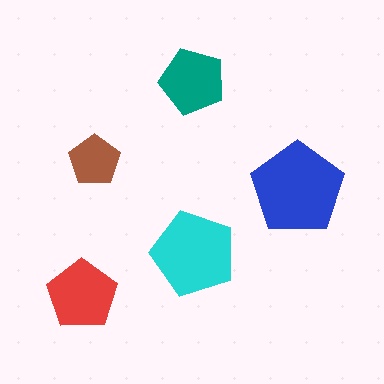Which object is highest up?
The teal pentagon is topmost.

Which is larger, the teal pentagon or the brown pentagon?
The teal one.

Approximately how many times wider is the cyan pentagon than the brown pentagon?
About 1.5 times wider.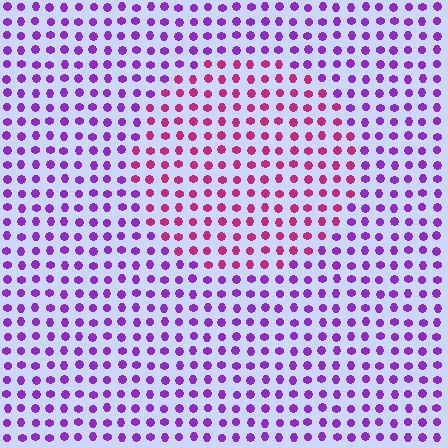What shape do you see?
I see a circle.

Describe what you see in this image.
The image is filled with small purple elements in a uniform arrangement. A circle-shaped region is visible where the elements are tinted to a slightly different hue, forming a subtle color boundary.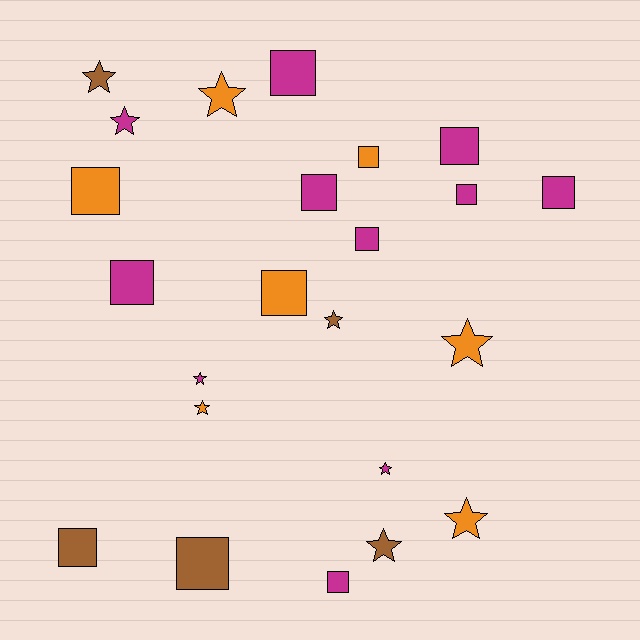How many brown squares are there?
There are 2 brown squares.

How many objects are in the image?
There are 23 objects.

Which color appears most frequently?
Magenta, with 11 objects.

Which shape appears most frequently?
Square, with 13 objects.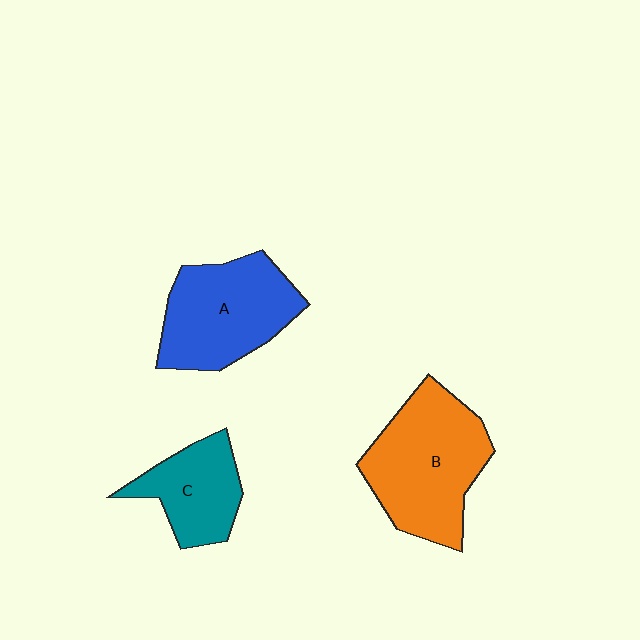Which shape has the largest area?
Shape B (orange).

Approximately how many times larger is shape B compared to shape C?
Approximately 1.7 times.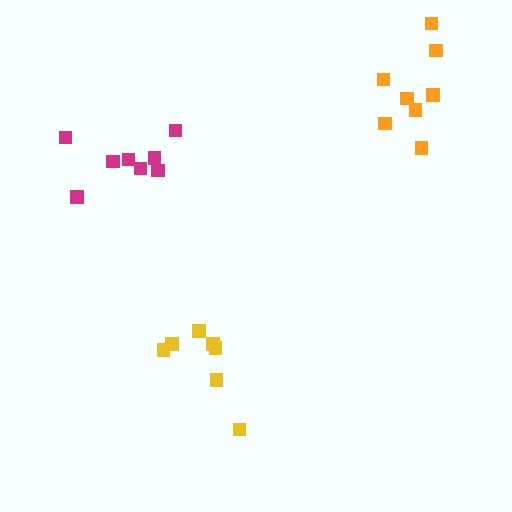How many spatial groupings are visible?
There are 3 spatial groupings.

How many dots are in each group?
Group 1: 8 dots, Group 2: 8 dots, Group 3: 7 dots (23 total).